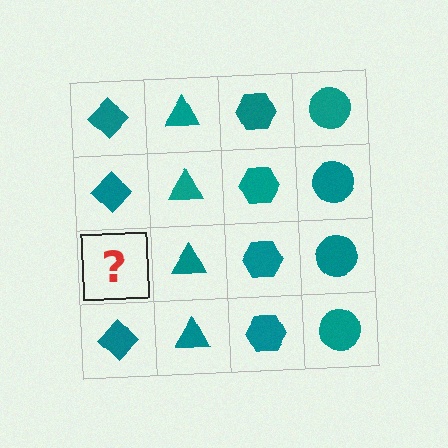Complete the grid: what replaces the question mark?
The question mark should be replaced with a teal diamond.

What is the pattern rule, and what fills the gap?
The rule is that each column has a consistent shape. The gap should be filled with a teal diamond.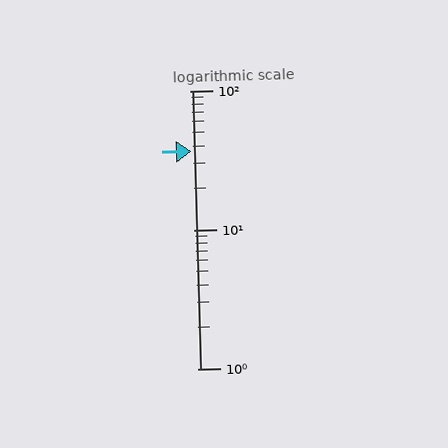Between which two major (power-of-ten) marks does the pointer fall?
The pointer is between 10 and 100.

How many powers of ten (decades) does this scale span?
The scale spans 2 decades, from 1 to 100.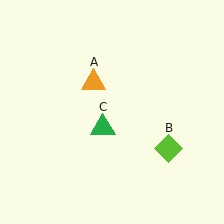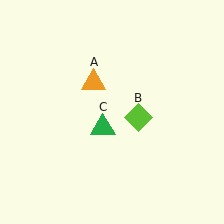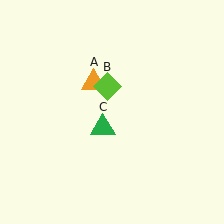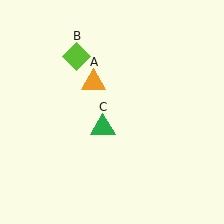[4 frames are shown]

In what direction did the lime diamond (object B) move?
The lime diamond (object B) moved up and to the left.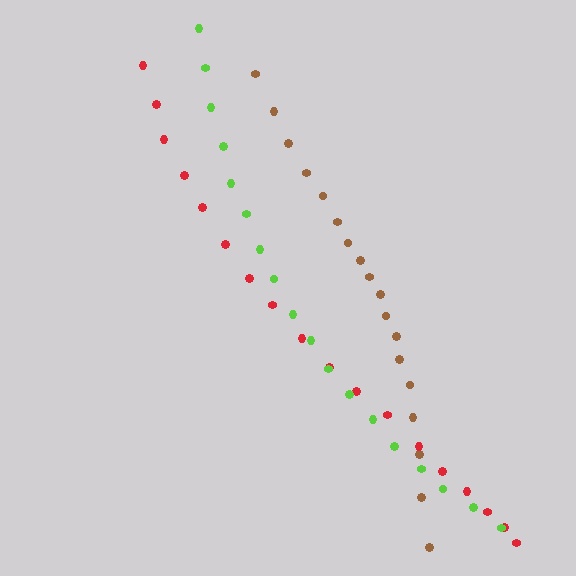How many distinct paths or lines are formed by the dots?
There are 3 distinct paths.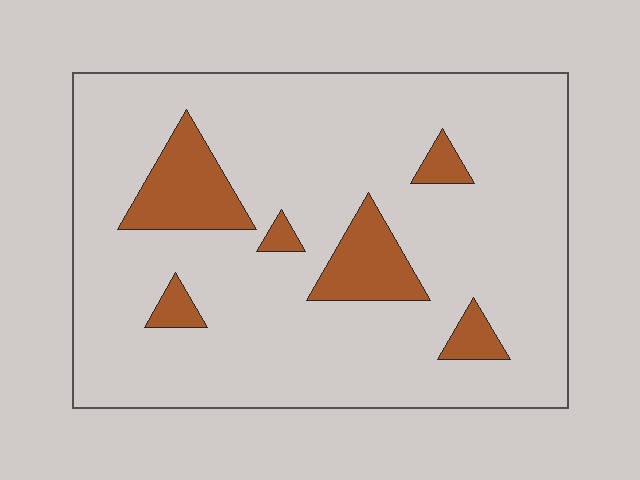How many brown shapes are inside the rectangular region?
6.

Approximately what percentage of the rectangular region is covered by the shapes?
Approximately 15%.